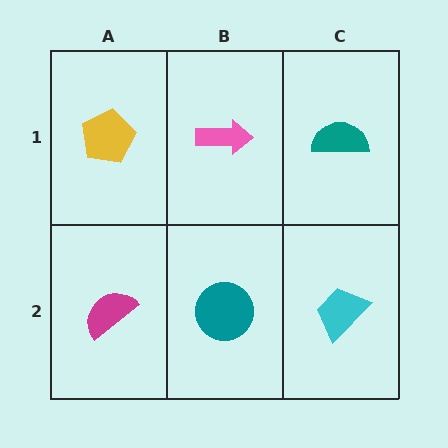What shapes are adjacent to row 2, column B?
A pink arrow (row 1, column B), a magenta semicircle (row 2, column A), a cyan trapezoid (row 2, column C).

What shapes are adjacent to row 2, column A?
A yellow pentagon (row 1, column A), a teal circle (row 2, column B).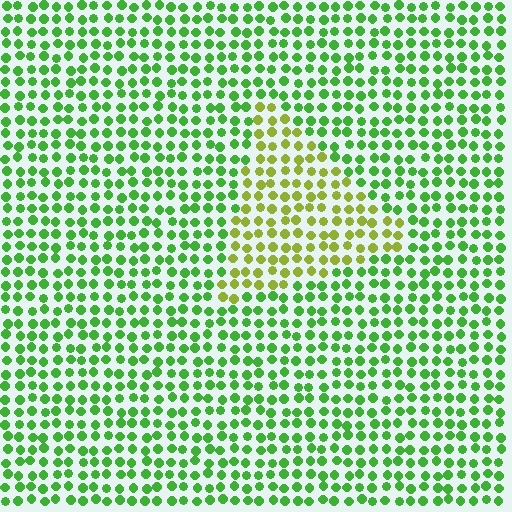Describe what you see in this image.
The image is filled with small green elements in a uniform arrangement. A triangle-shaped region is visible where the elements are tinted to a slightly different hue, forming a subtle color boundary.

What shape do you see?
I see a triangle.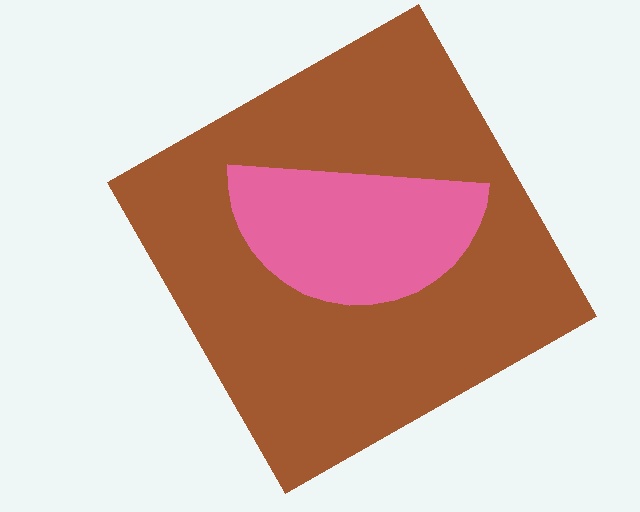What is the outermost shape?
The brown square.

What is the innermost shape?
The pink semicircle.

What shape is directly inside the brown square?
The pink semicircle.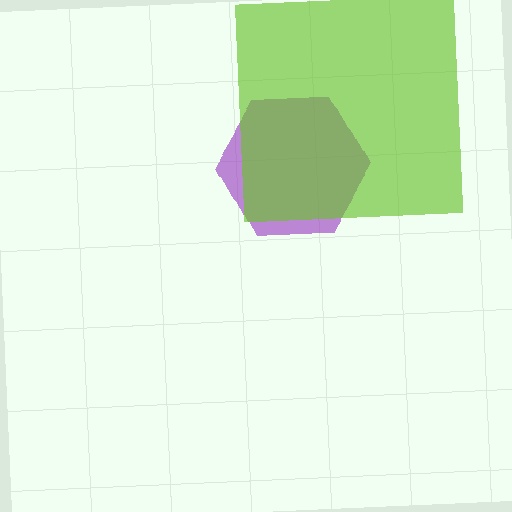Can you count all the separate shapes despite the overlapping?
Yes, there are 2 separate shapes.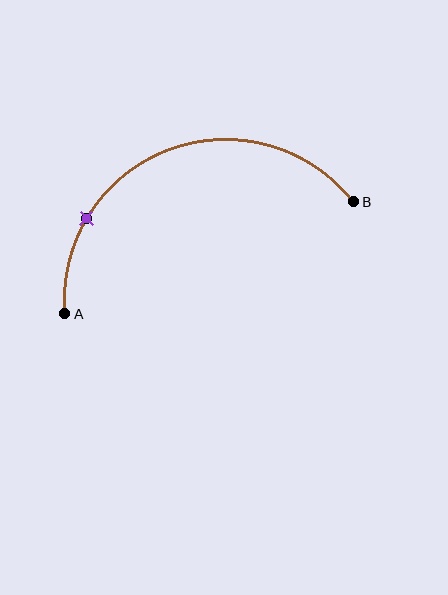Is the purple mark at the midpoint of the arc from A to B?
No. The purple mark lies on the arc but is closer to endpoint A. The arc midpoint would be at the point on the curve equidistant along the arc from both A and B.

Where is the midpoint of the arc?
The arc midpoint is the point on the curve farthest from the straight line joining A and B. It sits above that line.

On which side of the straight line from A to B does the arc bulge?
The arc bulges above the straight line connecting A and B.